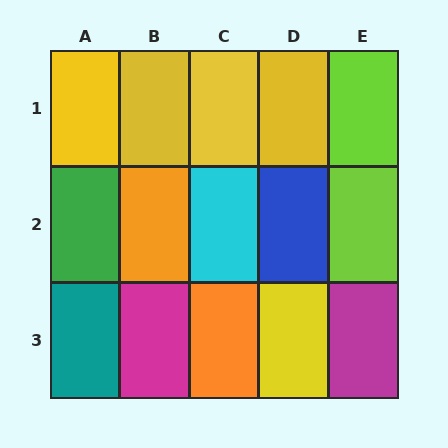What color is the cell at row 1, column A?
Yellow.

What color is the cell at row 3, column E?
Magenta.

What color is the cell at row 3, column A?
Teal.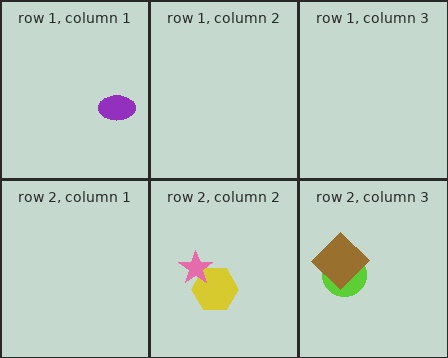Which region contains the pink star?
The row 2, column 2 region.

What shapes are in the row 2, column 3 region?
The lime circle, the brown diamond.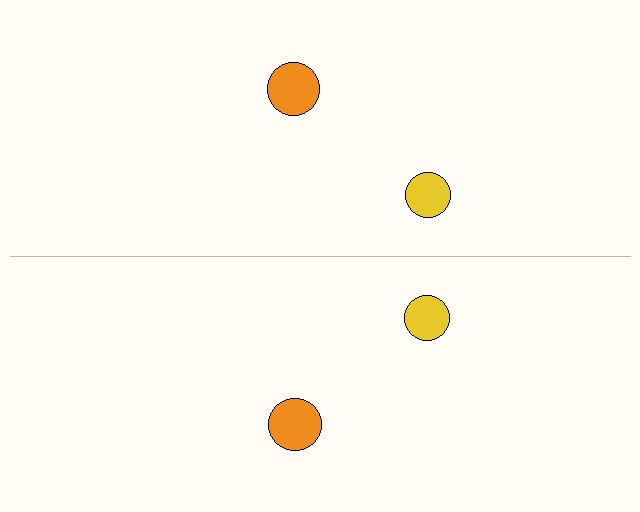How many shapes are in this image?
There are 4 shapes in this image.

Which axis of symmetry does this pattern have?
The pattern has a horizontal axis of symmetry running through the center of the image.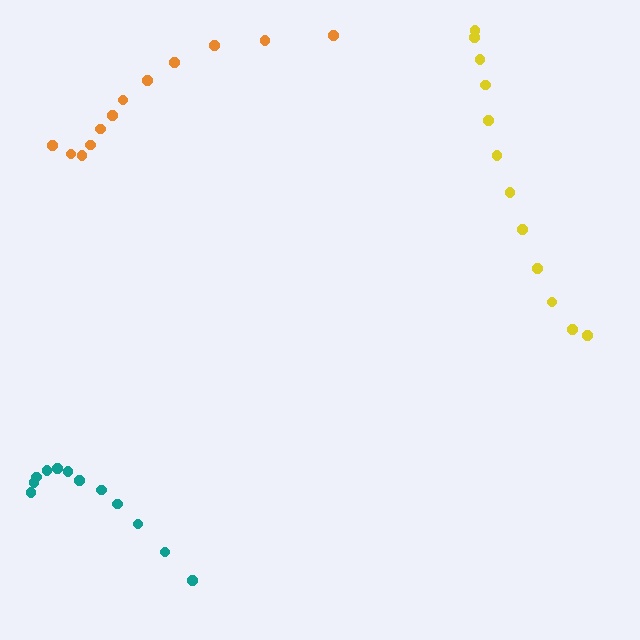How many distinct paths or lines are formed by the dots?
There are 3 distinct paths.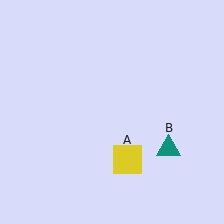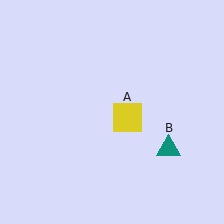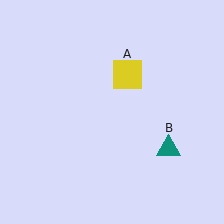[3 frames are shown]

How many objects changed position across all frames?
1 object changed position: yellow square (object A).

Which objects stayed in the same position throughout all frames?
Teal triangle (object B) remained stationary.